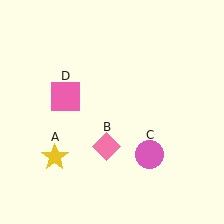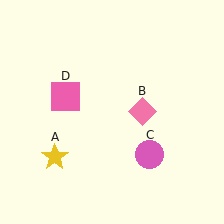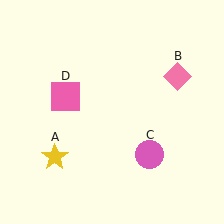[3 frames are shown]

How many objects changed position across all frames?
1 object changed position: pink diamond (object B).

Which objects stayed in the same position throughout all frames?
Yellow star (object A) and pink circle (object C) and pink square (object D) remained stationary.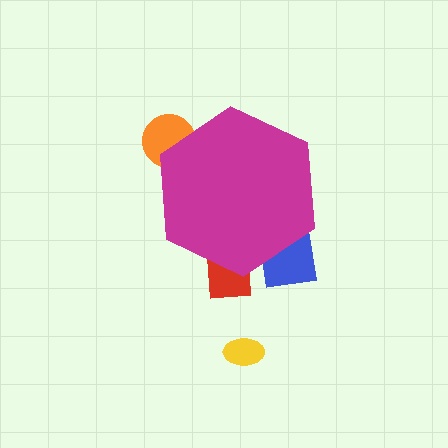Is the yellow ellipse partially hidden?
No, the yellow ellipse is fully visible.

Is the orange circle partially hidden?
Yes, the orange circle is partially hidden behind the magenta hexagon.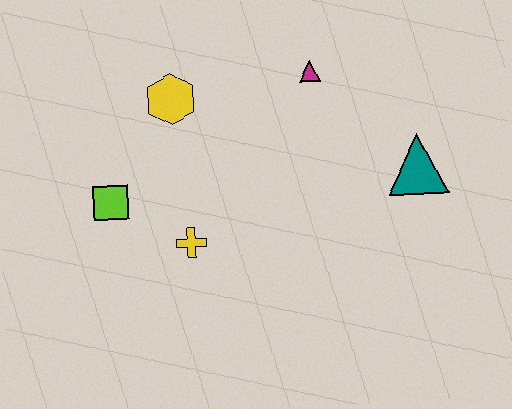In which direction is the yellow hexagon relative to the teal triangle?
The yellow hexagon is to the left of the teal triangle.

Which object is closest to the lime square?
The yellow cross is closest to the lime square.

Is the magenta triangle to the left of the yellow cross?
No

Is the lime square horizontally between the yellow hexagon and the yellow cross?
No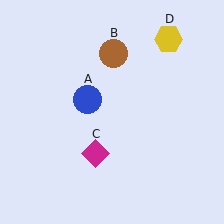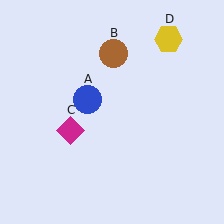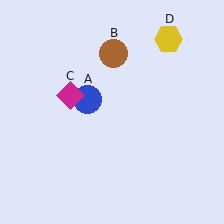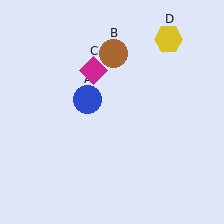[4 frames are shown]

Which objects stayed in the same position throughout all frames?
Blue circle (object A) and brown circle (object B) and yellow hexagon (object D) remained stationary.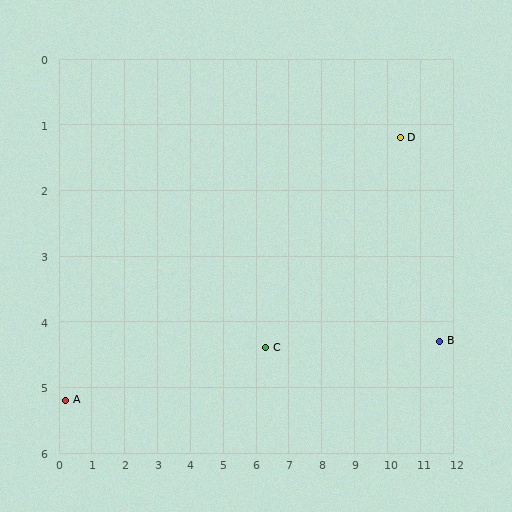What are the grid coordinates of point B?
Point B is at approximately (11.6, 4.3).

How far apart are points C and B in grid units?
Points C and B are about 5.3 grid units apart.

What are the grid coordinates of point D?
Point D is at approximately (10.4, 1.2).